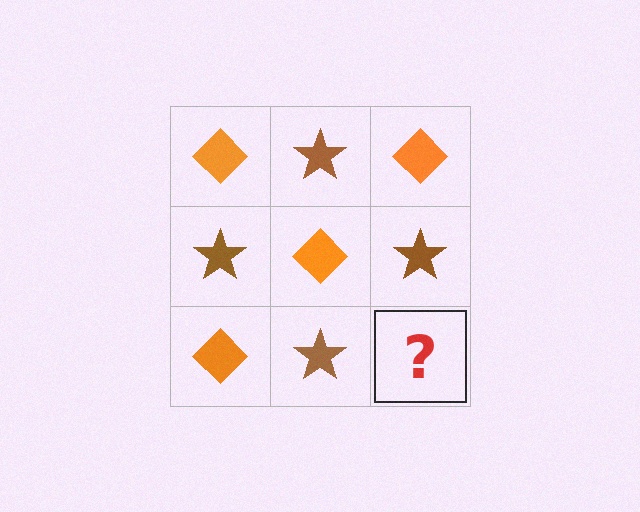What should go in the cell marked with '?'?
The missing cell should contain an orange diamond.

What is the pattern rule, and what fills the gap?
The rule is that it alternates orange diamond and brown star in a checkerboard pattern. The gap should be filled with an orange diamond.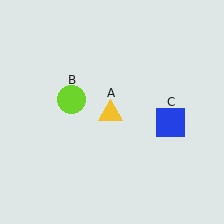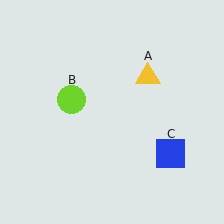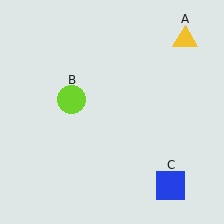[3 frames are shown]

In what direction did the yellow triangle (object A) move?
The yellow triangle (object A) moved up and to the right.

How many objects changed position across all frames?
2 objects changed position: yellow triangle (object A), blue square (object C).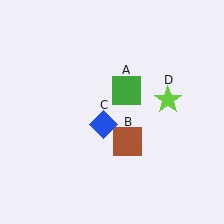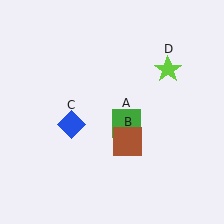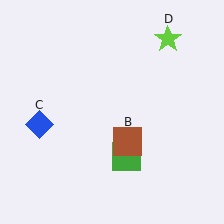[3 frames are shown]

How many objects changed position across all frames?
3 objects changed position: green square (object A), blue diamond (object C), lime star (object D).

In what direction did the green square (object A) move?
The green square (object A) moved down.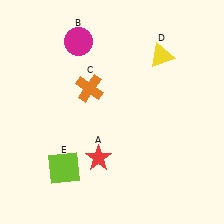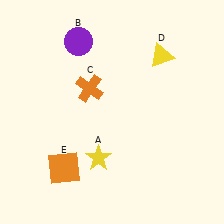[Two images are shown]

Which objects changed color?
A changed from red to yellow. B changed from magenta to purple. E changed from lime to orange.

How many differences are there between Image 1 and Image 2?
There are 3 differences between the two images.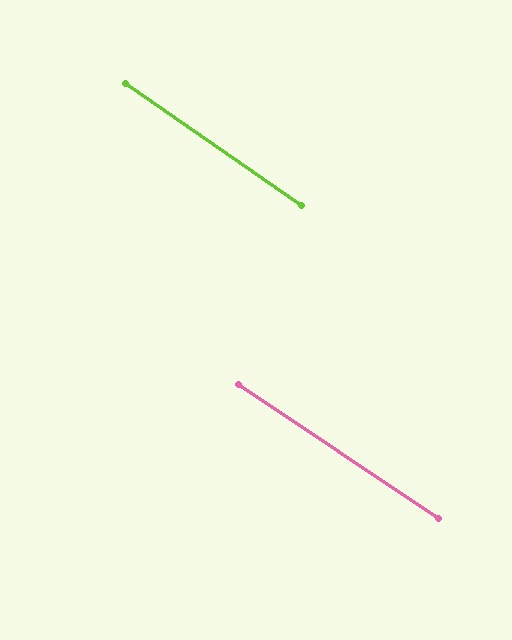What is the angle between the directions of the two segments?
Approximately 1 degree.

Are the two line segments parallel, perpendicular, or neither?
Parallel — their directions differ by only 1.0°.